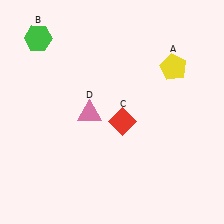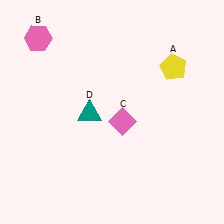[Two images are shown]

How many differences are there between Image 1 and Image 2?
There are 3 differences between the two images.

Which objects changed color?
B changed from green to pink. C changed from red to pink. D changed from pink to teal.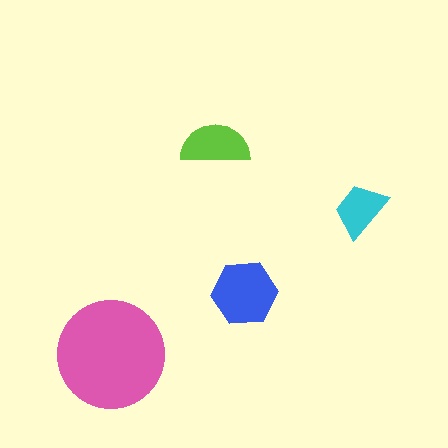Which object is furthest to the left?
The pink circle is leftmost.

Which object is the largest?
The pink circle.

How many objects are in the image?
There are 4 objects in the image.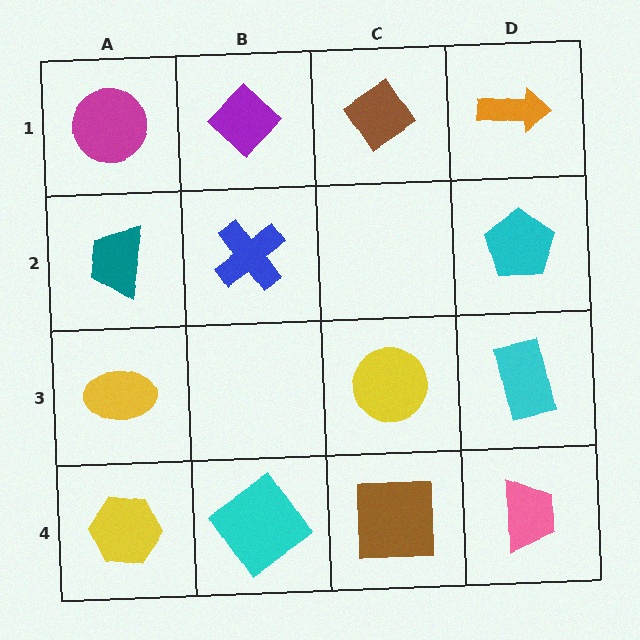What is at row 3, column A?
A yellow ellipse.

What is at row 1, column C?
A brown diamond.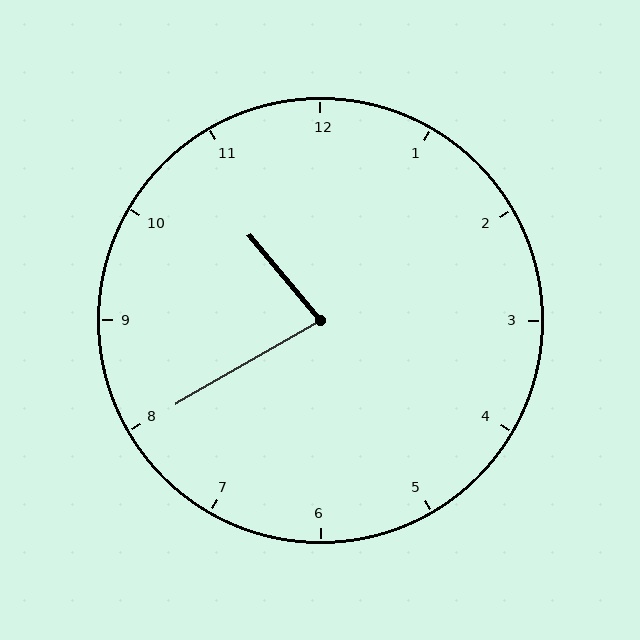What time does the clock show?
10:40.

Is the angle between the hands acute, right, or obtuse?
It is acute.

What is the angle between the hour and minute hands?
Approximately 80 degrees.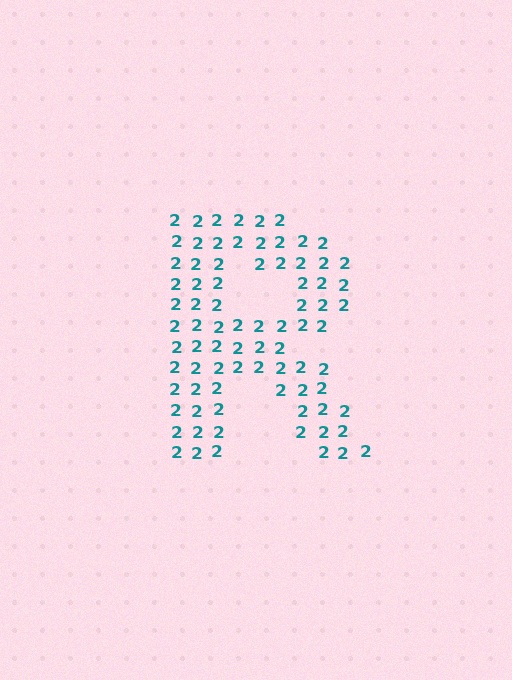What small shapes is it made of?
It is made of small digit 2's.